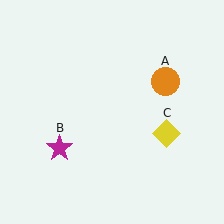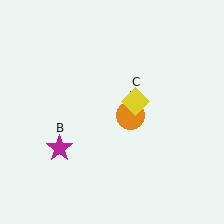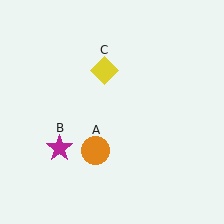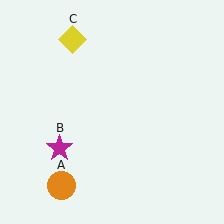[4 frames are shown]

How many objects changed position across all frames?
2 objects changed position: orange circle (object A), yellow diamond (object C).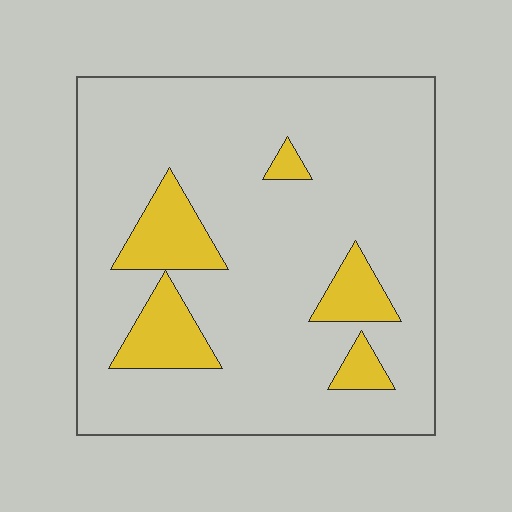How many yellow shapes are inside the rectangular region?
5.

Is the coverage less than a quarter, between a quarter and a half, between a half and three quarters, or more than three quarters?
Less than a quarter.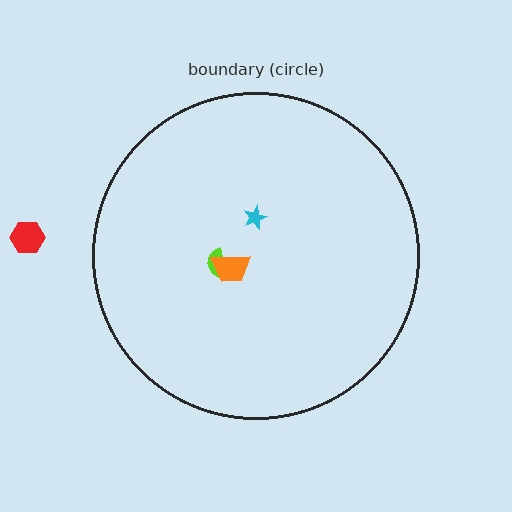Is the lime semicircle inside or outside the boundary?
Inside.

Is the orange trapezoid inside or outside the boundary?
Inside.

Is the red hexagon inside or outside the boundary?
Outside.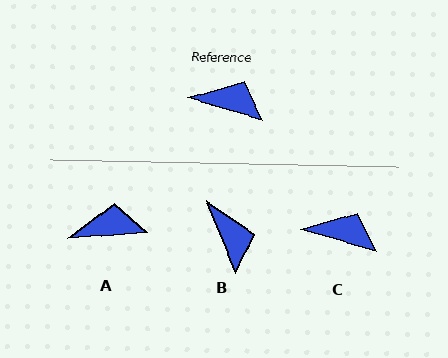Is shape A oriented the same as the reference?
No, it is off by about 21 degrees.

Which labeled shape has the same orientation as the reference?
C.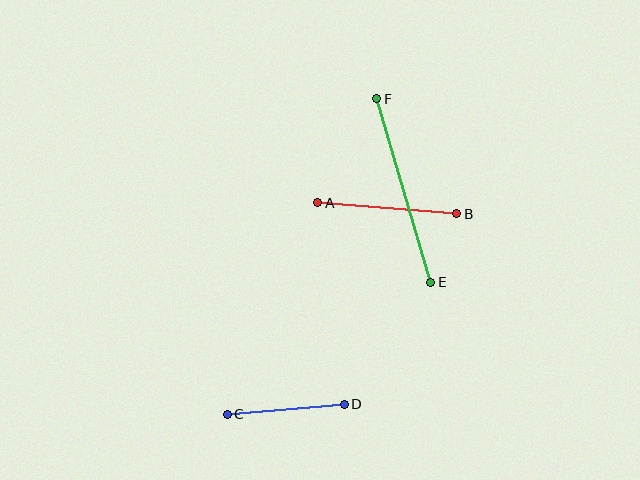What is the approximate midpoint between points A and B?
The midpoint is at approximately (387, 208) pixels.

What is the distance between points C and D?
The distance is approximately 118 pixels.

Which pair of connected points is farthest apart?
Points E and F are farthest apart.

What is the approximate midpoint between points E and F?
The midpoint is at approximately (404, 190) pixels.